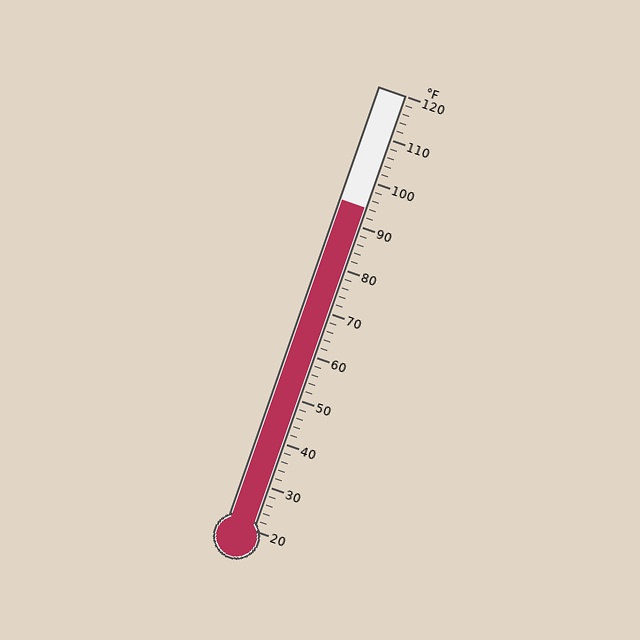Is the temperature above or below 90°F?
The temperature is above 90°F.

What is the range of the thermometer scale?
The thermometer scale ranges from 20°F to 120°F.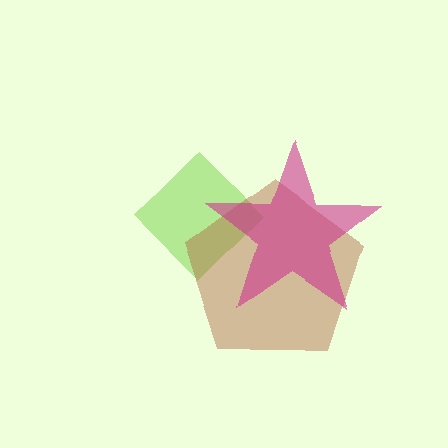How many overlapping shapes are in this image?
There are 3 overlapping shapes in the image.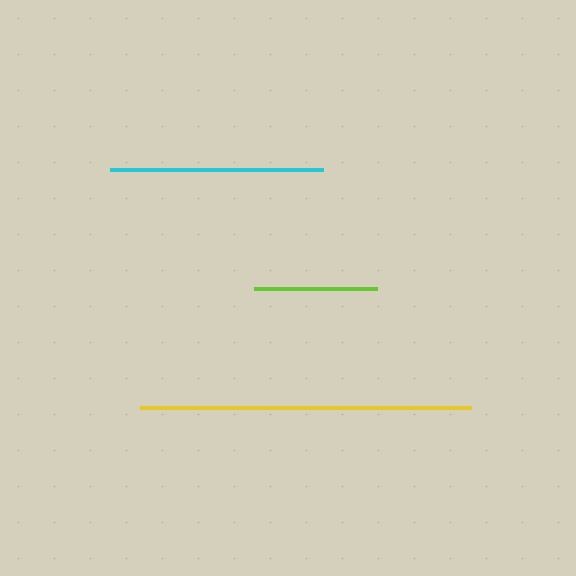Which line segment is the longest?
The yellow line is the longest at approximately 331 pixels.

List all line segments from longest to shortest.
From longest to shortest: yellow, cyan, lime.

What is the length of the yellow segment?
The yellow segment is approximately 331 pixels long.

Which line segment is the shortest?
The lime line is the shortest at approximately 123 pixels.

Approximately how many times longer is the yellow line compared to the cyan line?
The yellow line is approximately 1.6 times the length of the cyan line.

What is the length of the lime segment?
The lime segment is approximately 123 pixels long.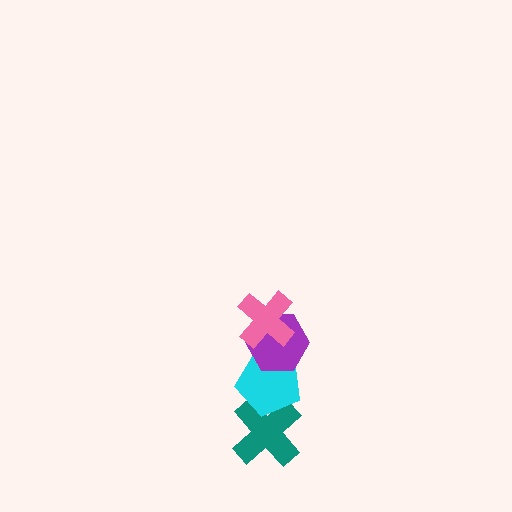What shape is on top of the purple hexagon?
The pink cross is on top of the purple hexagon.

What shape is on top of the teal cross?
The cyan pentagon is on top of the teal cross.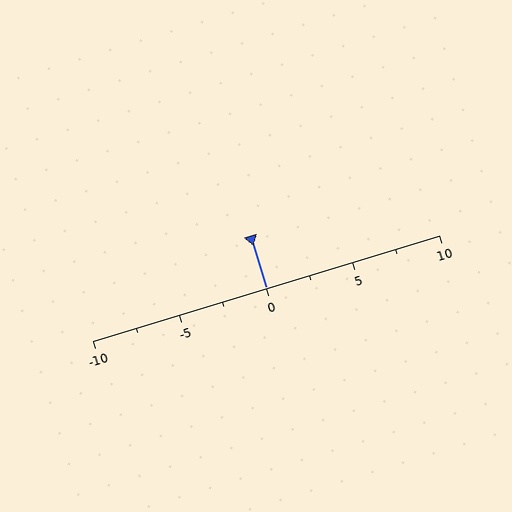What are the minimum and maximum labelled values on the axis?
The axis runs from -10 to 10.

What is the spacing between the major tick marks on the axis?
The major ticks are spaced 5 apart.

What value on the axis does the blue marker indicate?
The marker indicates approximately 0.